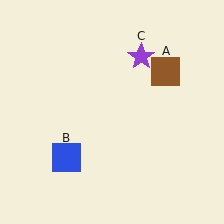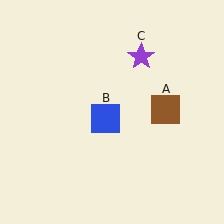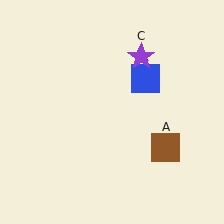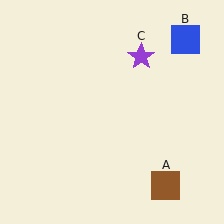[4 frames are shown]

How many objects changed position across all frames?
2 objects changed position: brown square (object A), blue square (object B).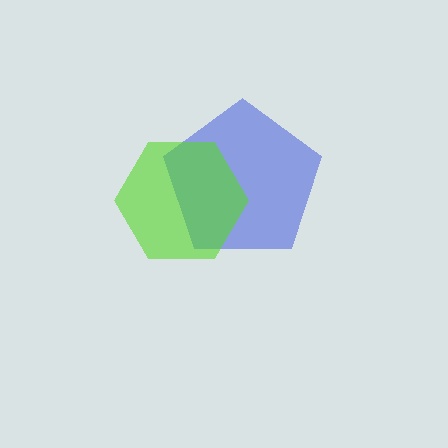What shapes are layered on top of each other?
The layered shapes are: a blue pentagon, a lime hexagon.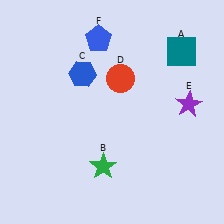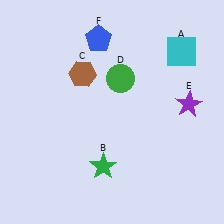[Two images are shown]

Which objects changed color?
A changed from teal to cyan. C changed from blue to brown. D changed from red to green.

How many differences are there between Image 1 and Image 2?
There are 3 differences between the two images.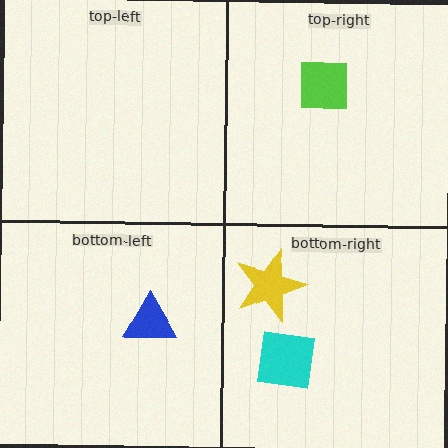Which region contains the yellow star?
The bottom-right region.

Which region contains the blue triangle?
The bottom-left region.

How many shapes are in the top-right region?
1.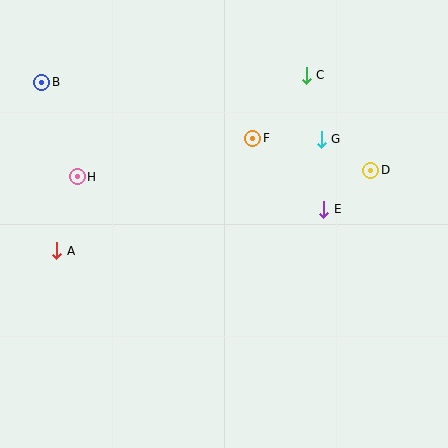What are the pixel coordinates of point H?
Point H is at (77, 177).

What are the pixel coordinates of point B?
Point B is at (42, 82).